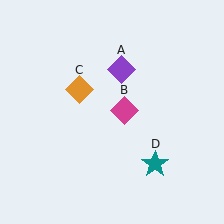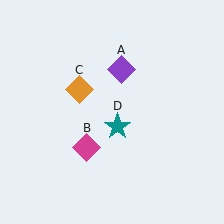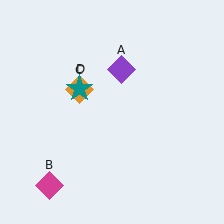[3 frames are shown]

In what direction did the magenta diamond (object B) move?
The magenta diamond (object B) moved down and to the left.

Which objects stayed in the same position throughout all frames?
Purple diamond (object A) and orange diamond (object C) remained stationary.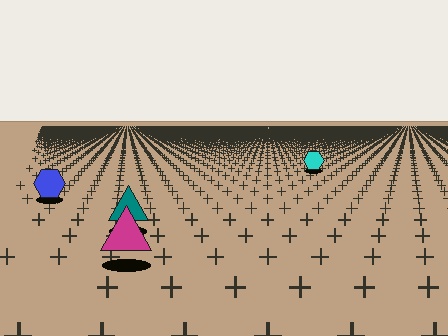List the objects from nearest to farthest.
From nearest to farthest: the magenta triangle, the teal triangle, the blue hexagon, the cyan hexagon.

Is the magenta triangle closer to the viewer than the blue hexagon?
Yes. The magenta triangle is closer — you can tell from the texture gradient: the ground texture is coarser near it.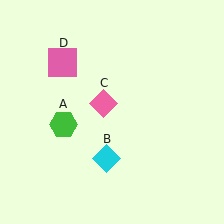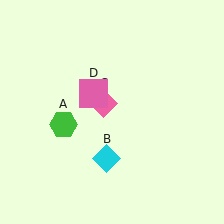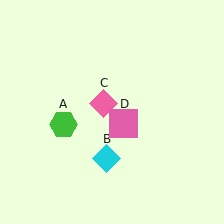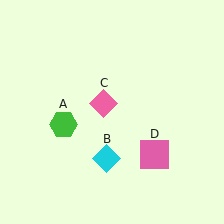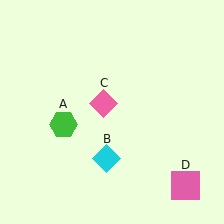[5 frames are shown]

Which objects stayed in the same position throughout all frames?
Green hexagon (object A) and cyan diamond (object B) and pink diamond (object C) remained stationary.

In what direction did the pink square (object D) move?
The pink square (object D) moved down and to the right.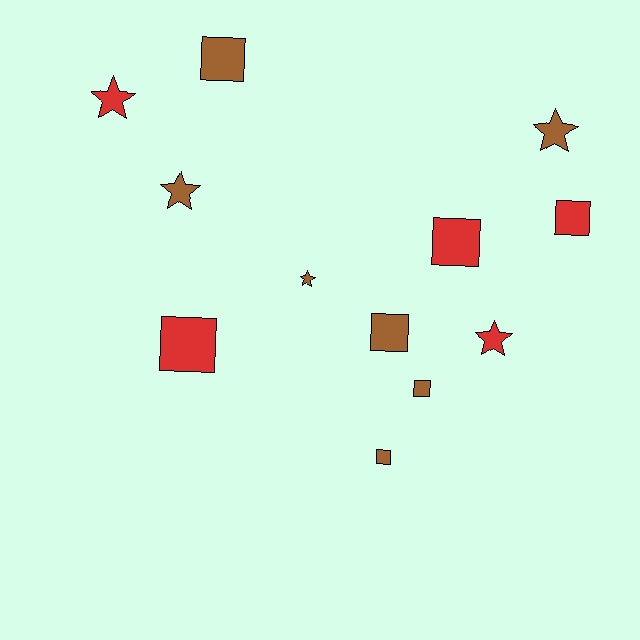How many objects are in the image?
There are 12 objects.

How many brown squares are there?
There are 4 brown squares.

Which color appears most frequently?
Brown, with 7 objects.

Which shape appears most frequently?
Square, with 7 objects.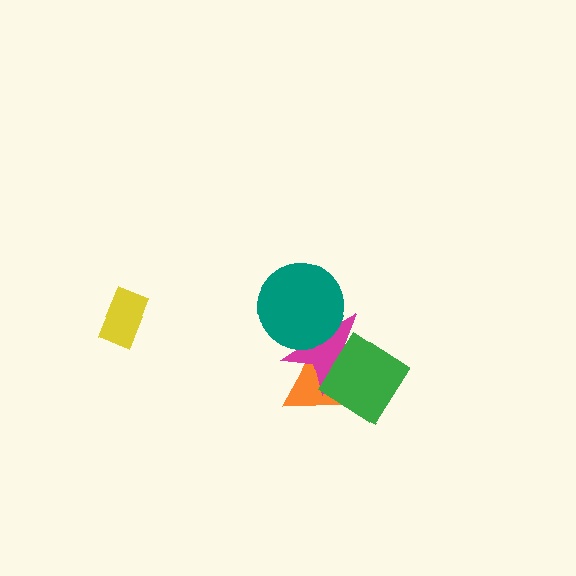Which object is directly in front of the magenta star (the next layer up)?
The teal circle is directly in front of the magenta star.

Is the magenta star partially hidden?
Yes, it is partially covered by another shape.